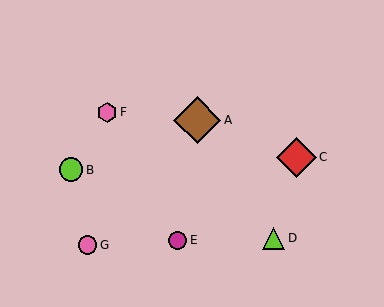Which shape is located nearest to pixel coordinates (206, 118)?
The brown diamond (labeled A) at (197, 120) is nearest to that location.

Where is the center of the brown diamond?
The center of the brown diamond is at (197, 120).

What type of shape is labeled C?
Shape C is a red diamond.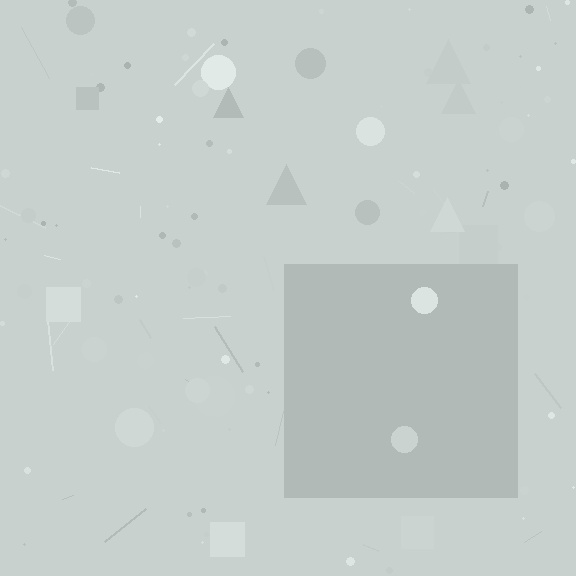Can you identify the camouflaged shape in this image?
The camouflaged shape is a square.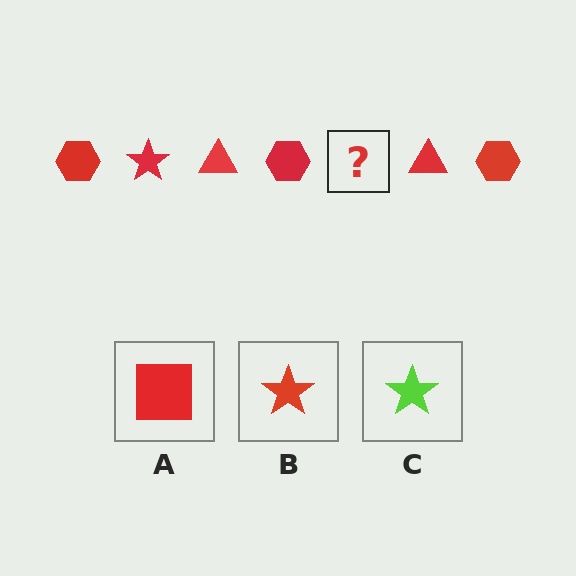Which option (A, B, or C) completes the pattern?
B.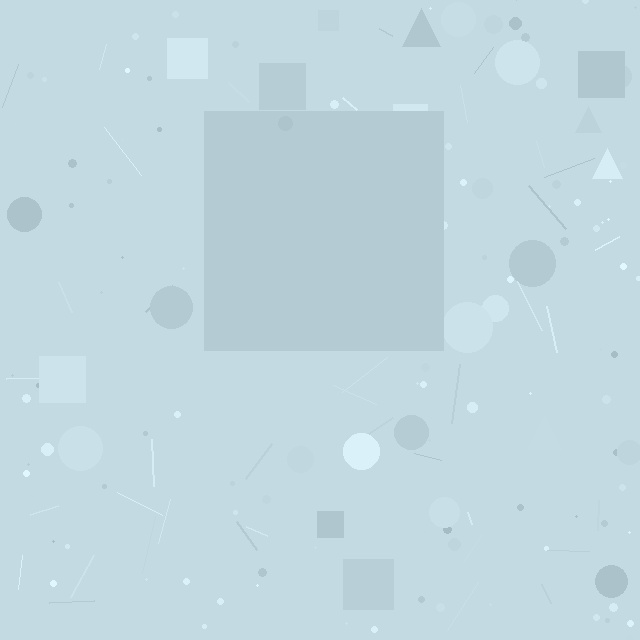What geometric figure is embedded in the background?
A square is embedded in the background.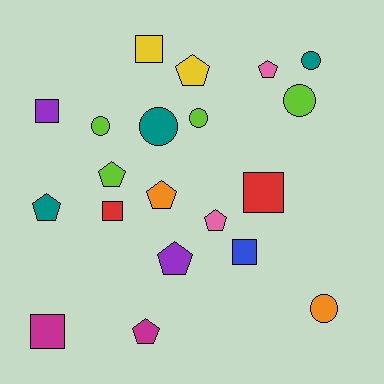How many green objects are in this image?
There are no green objects.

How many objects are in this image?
There are 20 objects.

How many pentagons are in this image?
There are 8 pentagons.